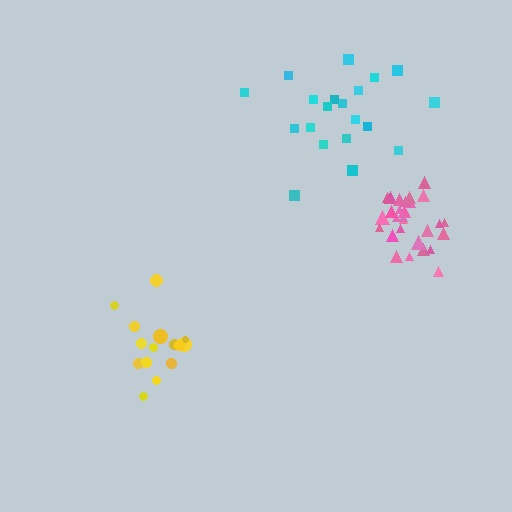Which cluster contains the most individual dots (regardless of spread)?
Pink (29).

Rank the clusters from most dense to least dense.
pink, yellow, cyan.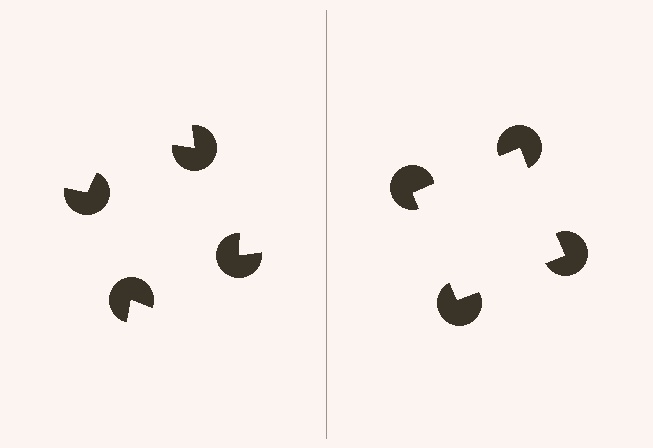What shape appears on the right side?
An illusory square.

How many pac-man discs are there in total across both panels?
8 — 4 on each side.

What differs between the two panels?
The pac-man discs are positioned identically on both sides; only the wedge orientations differ. On the right they align to a square; on the left they are misaligned.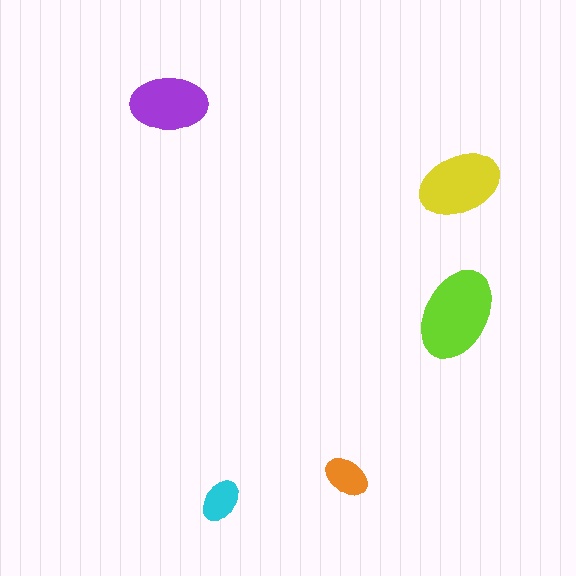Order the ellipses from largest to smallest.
the lime one, the yellow one, the purple one, the orange one, the cyan one.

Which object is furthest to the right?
The yellow ellipse is rightmost.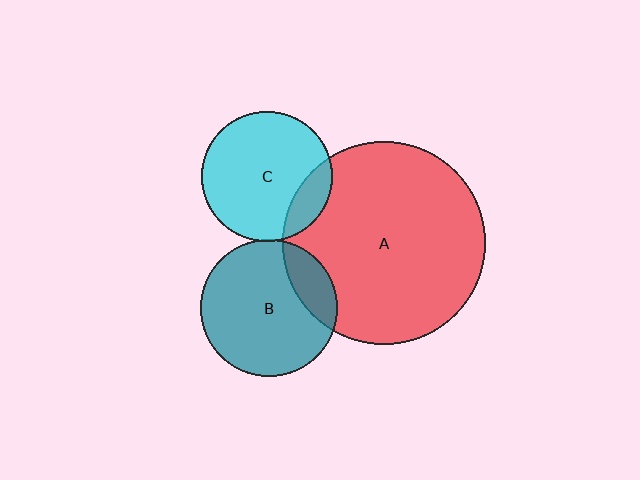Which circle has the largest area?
Circle A (red).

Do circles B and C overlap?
Yes.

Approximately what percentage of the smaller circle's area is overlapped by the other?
Approximately 5%.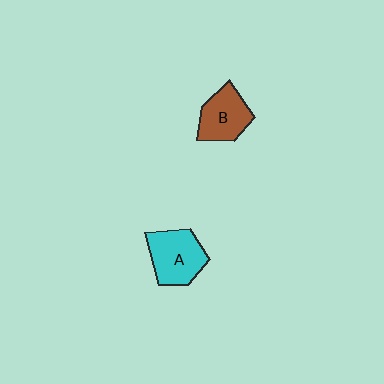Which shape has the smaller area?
Shape B (brown).